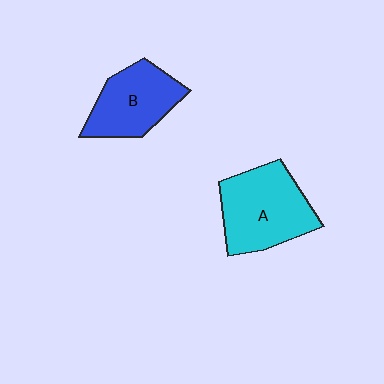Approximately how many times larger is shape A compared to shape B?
Approximately 1.3 times.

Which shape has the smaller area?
Shape B (blue).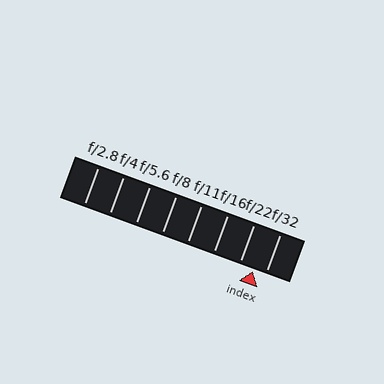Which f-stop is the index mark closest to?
The index mark is closest to f/32.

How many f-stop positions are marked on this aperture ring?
There are 8 f-stop positions marked.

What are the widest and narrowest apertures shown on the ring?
The widest aperture shown is f/2.8 and the narrowest is f/32.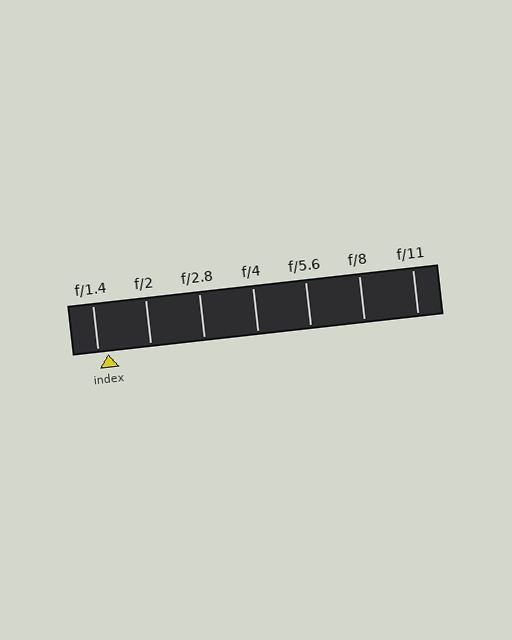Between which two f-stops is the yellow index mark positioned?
The index mark is between f/1.4 and f/2.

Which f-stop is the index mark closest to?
The index mark is closest to f/1.4.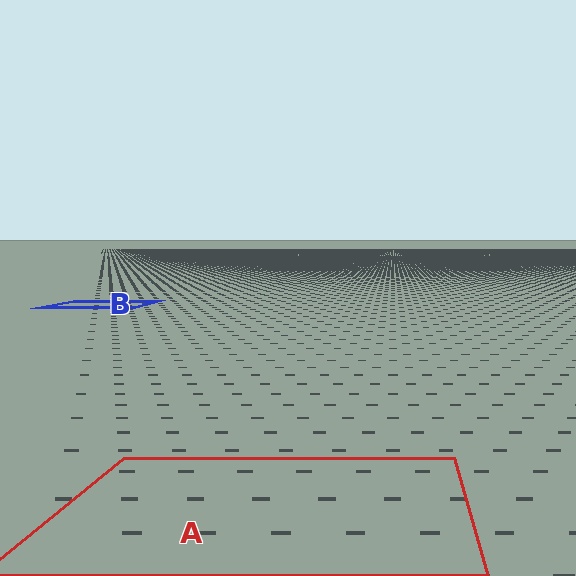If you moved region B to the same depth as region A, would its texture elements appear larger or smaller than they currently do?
They would appear larger. At a closer depth, the same texture elements are projected at a bigger on-screen size.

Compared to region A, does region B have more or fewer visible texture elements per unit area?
Region B has more texture elements per unit area — they are packed more densely because it is farther away.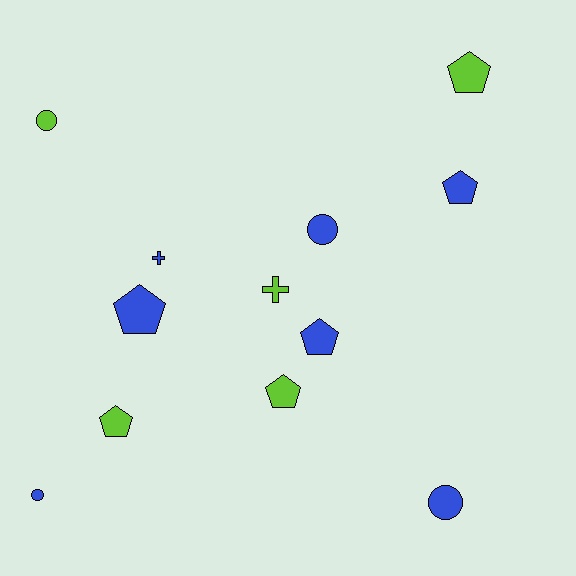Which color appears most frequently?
Blue, with 7 objects.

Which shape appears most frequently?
Pentagon, with 6 objects.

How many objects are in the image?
There are 12 objects.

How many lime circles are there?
There is 1 lime circle.